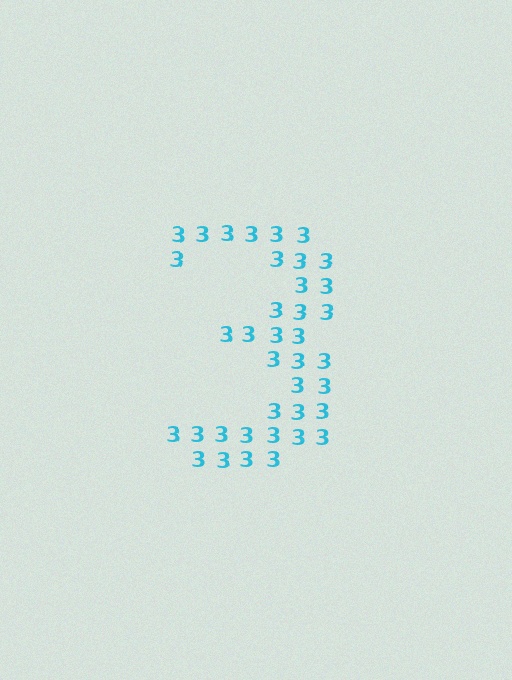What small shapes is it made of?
It is made of small digit 3's.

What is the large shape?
The large shape is the digit 3.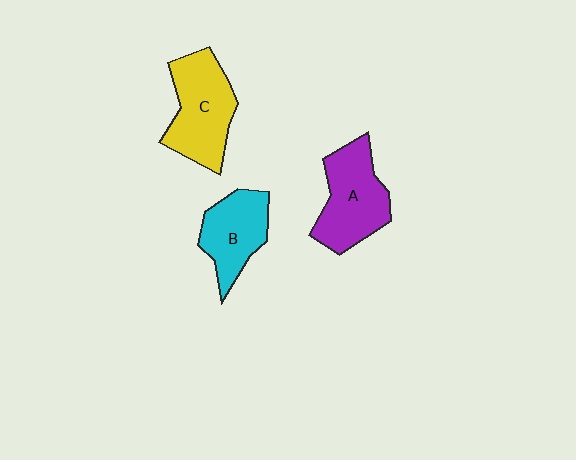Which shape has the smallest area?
Shape B (cyan).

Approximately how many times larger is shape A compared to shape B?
Approximately 1.2 times.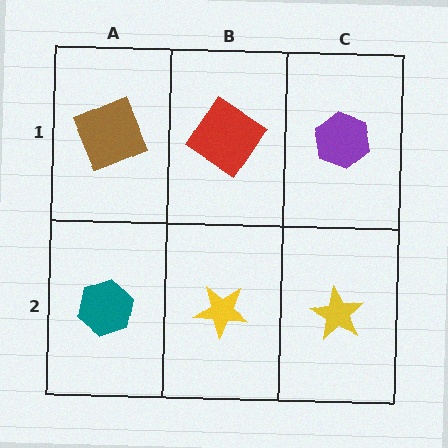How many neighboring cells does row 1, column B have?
3.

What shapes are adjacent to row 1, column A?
A teal hexagon (row 2, column A), a red diamond (row 1, column B).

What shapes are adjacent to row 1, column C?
A yellow star (row 2, column C), a red diamond (row 1, column B).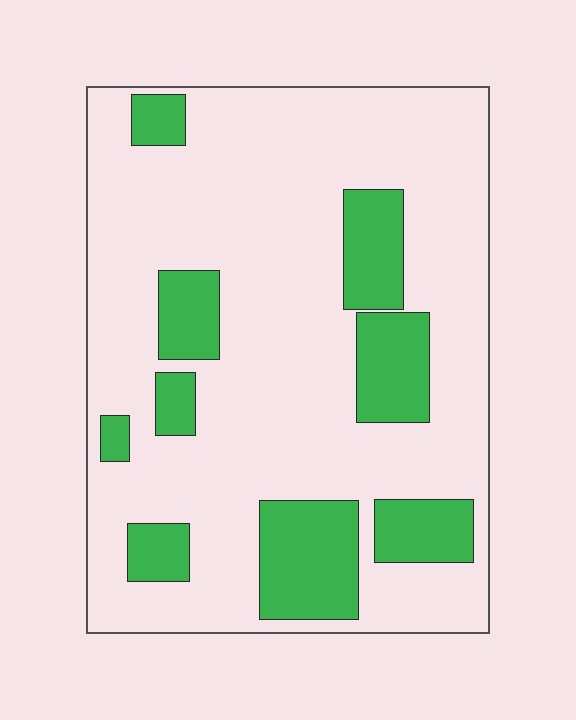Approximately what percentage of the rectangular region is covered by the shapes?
Approximately 25%.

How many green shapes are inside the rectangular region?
9.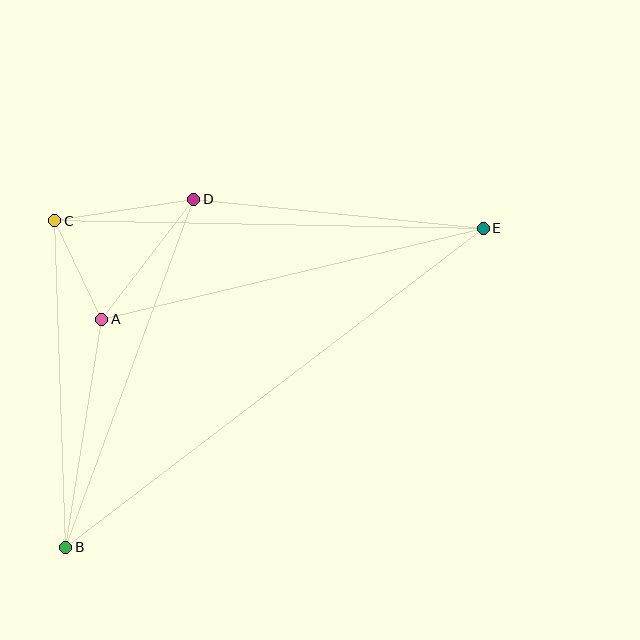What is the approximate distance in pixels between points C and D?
The distance between C and D is approximately 141 pixels.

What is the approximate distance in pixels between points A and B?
The distance between A and B is approximately 231 pixels.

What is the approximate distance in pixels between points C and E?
The distance between C and E is approximately 429 pixels.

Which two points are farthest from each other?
Points B and E are farthest from each other.